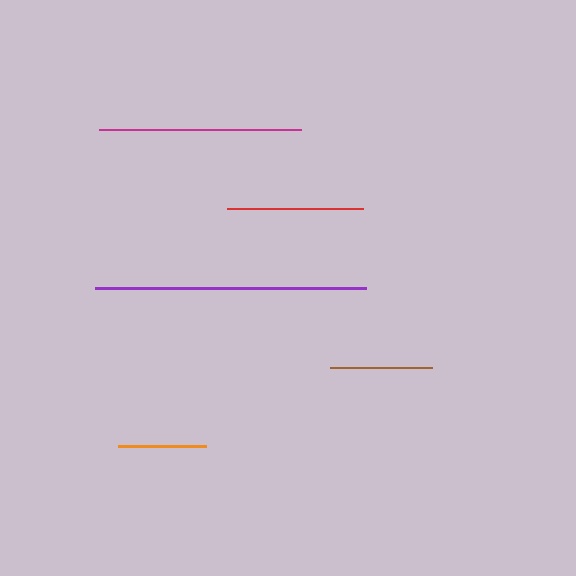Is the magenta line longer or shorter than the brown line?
The magenta line is longer than the brown line.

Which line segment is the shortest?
The orange line is the shortest at approximately 87 pixels.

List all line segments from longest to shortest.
From longest to shortest: purple, magenta, red, brown, orange.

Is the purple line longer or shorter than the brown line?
The purple line is longer than the brown line.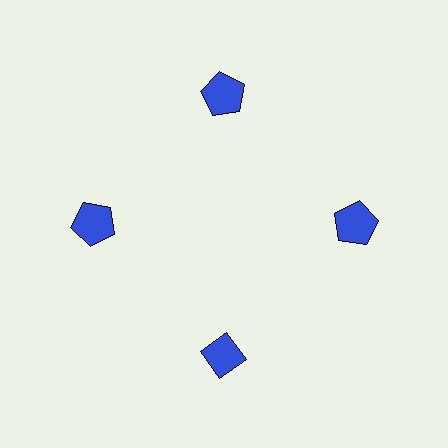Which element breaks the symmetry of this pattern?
The blue diamond at roughly the 6 o'clock position breaks the symmetry. All other shapes are blue pentagons.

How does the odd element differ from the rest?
It has a different shape: diamond instead of pentagon.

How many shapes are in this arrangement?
There are 4 shapes arranged in a ring pattern.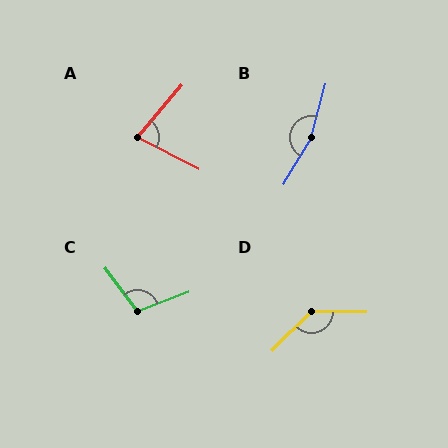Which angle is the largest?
B, at approximately 165 degrees.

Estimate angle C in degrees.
Approximately 106 degrees.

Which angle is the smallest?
A, at approximately 77 degrees.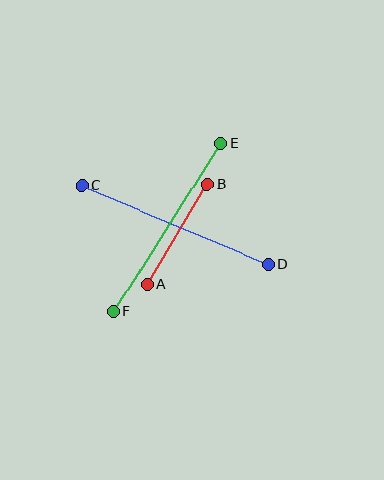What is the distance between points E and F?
The distance is approximately 199 pixels.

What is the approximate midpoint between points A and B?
The midpoint is at approximately (177, 234) pixels.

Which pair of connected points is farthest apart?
Points C and D are farthest apart.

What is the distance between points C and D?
The distance is approximately 202 pixels.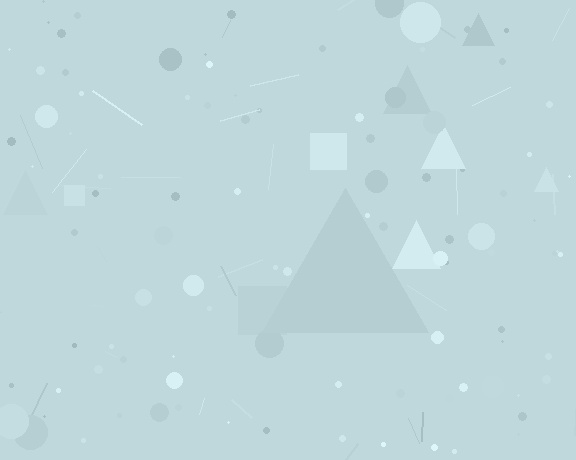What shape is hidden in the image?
A triangle is hidden in the image.